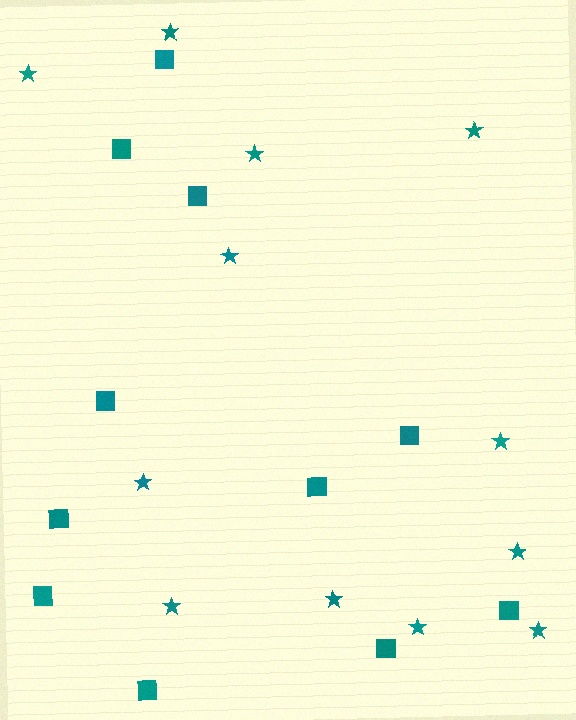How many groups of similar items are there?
There are 2 groups: one group of stars (12) and one group of squares (11).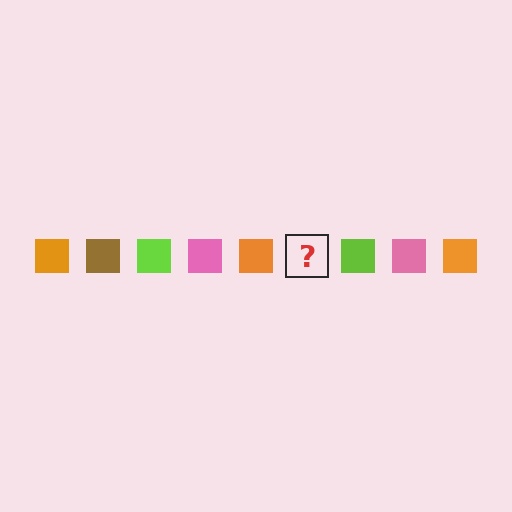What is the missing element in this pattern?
The missing element is a brown square.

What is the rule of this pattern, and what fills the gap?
The rule is that the pattern cycles through orange, brown, lime, pink squares. The gap should be filled with a brown square.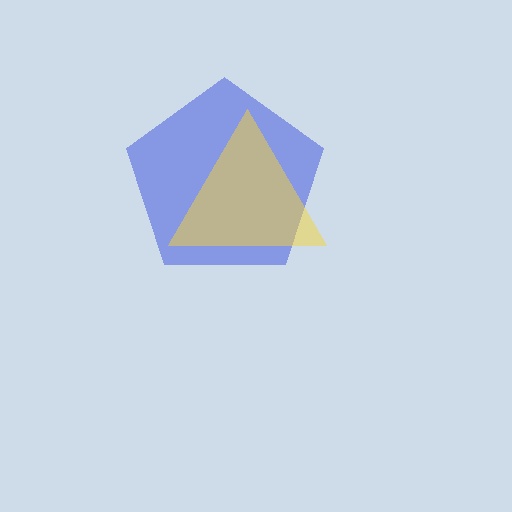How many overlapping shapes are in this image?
There are 2 overlapping shapes in the image.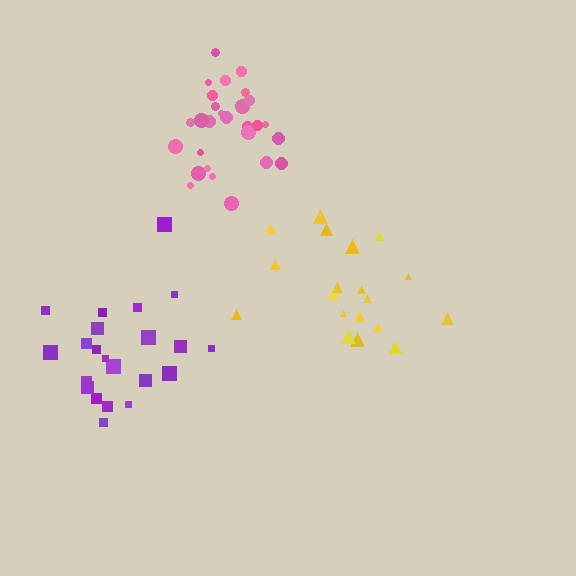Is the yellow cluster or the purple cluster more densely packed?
Purple.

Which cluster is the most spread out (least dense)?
Yellow.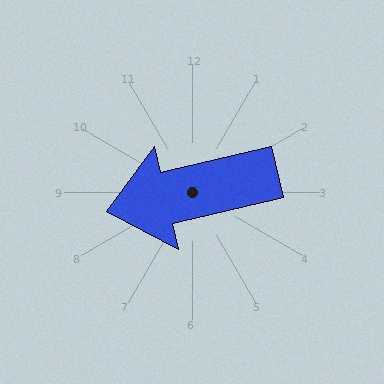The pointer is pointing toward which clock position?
Roughly 9 o'clock.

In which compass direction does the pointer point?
West.